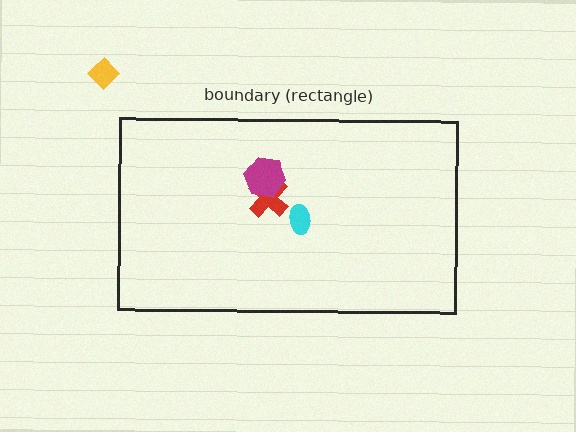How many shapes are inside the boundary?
3 inside, 1 outside.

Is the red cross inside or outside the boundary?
Inside.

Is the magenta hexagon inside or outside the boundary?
Inside.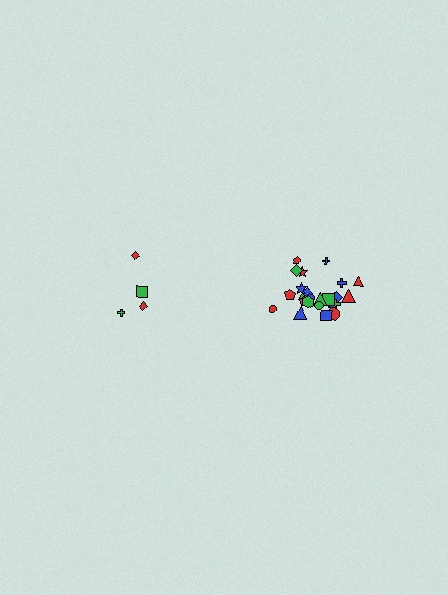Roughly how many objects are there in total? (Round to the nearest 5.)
Roughly 30 objects in total.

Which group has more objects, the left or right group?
The right group.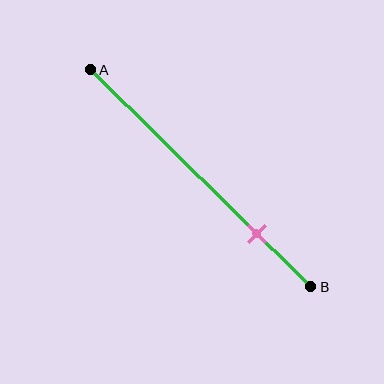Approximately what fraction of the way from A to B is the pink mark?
The pink mark is approximately 75% of the way from A to B.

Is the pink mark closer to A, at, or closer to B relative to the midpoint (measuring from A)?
The pink mark is closer to point B than the midpoint of segment AB.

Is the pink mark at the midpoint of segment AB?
No, the mark is at about 75% from A, not at the 50% midpoint.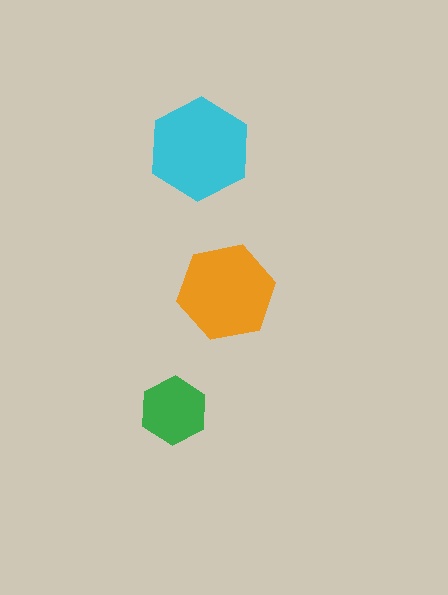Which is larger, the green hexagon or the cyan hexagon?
The cyan one.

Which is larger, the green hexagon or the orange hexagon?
The orange one.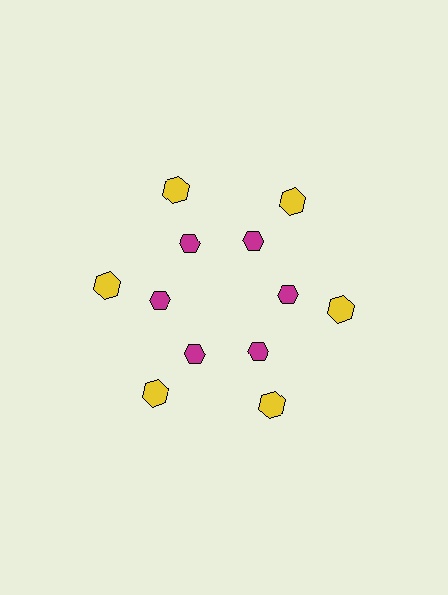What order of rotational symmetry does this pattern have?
This pattern has 6-fold rotational symmetry.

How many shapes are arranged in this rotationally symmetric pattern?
There are 12 shapes, arranged in 6 groups of 2.